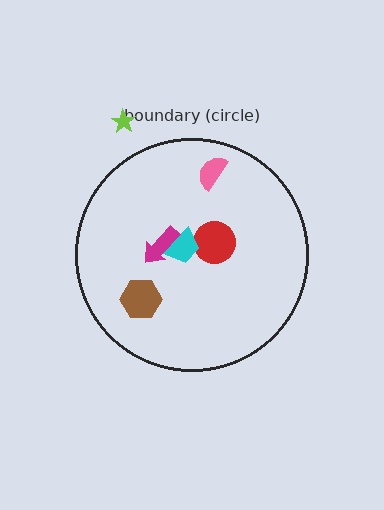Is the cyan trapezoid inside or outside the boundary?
Inside.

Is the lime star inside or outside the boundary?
Outside.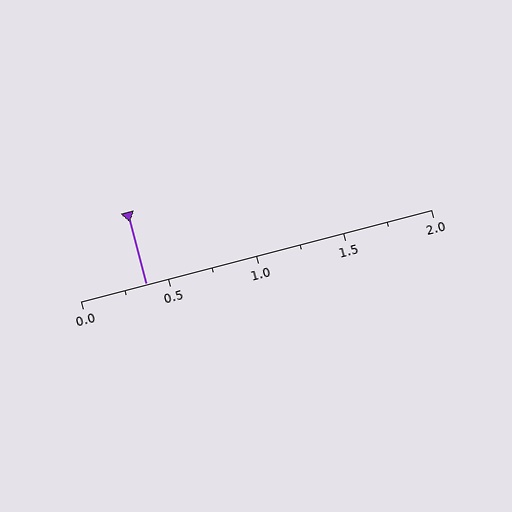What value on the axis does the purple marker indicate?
The marker indicates approximately 0.38.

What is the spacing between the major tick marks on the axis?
The major ticks are spaced 0.5 apart.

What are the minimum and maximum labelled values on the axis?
The axis runs from 0.0 to 2.0.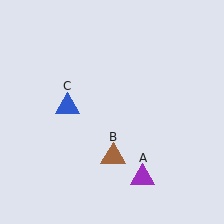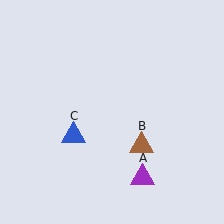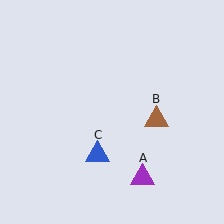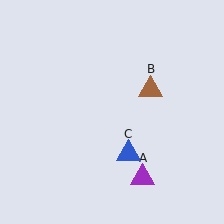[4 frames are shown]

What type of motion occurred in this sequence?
The brown triangle (object B), blue triangle (object C) rotated counterclockwise around the center of the scene.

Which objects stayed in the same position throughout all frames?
Purple triangle (object A) remained stationary.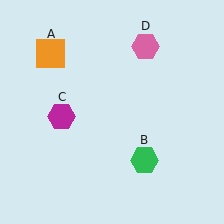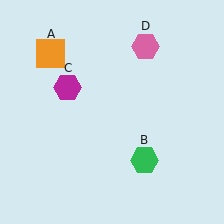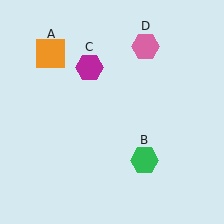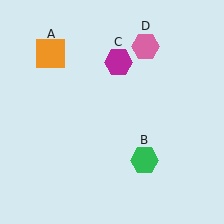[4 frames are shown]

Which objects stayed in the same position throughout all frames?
Orange square (object A) and green hexagon (object B) and pink hexagon (object D) remained stationary.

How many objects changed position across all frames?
1 object changed position: magenta hexagon (object C).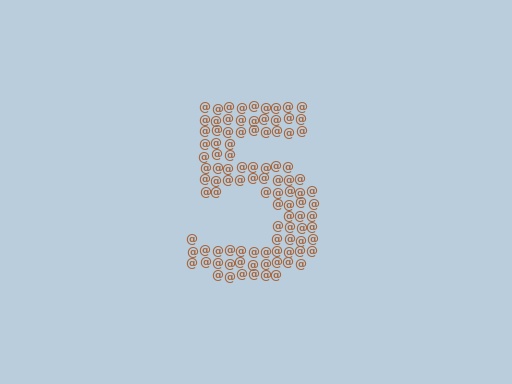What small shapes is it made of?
It is made of small at signs.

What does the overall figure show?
The overall figure shows the digit 5.